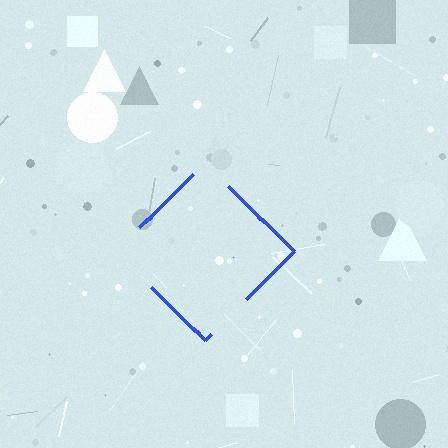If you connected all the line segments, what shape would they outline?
They would outline a diamond.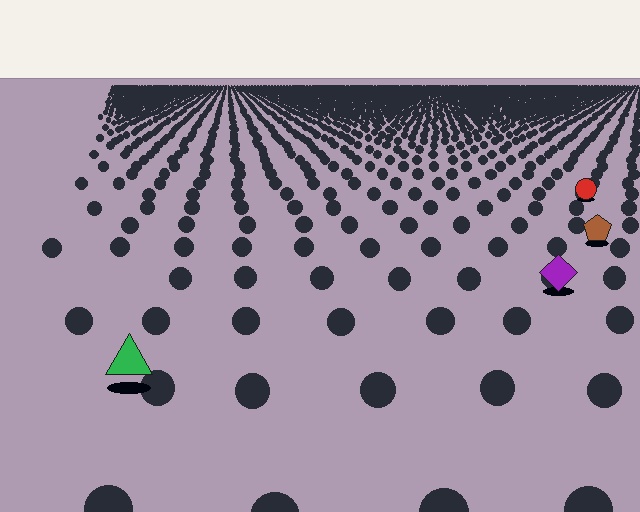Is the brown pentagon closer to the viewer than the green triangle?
No. The green triangle is closer — you can tell from the texture gradient: the ground texture is coarser near it.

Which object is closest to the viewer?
The green triangle is closest. The texture marks near it are larger and more spread out.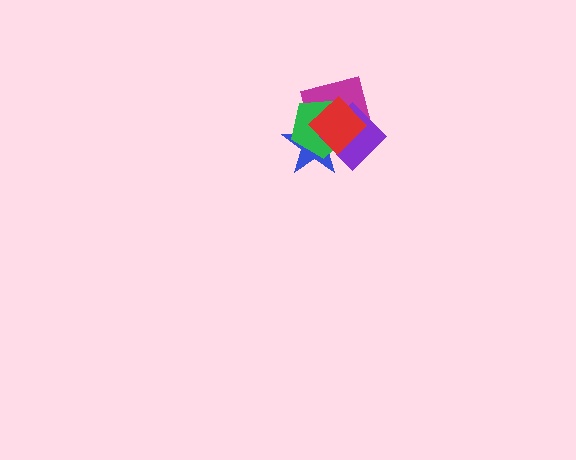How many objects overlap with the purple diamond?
4 objects overlap with the purple diamond.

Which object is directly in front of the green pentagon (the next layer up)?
The purple diamond is directly in front of the green pentagon.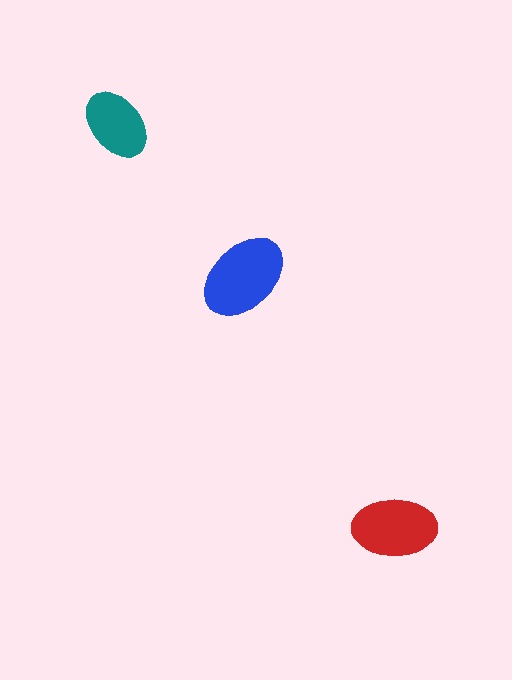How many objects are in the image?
There are 3 objects in the image.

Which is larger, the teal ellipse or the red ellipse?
The red one.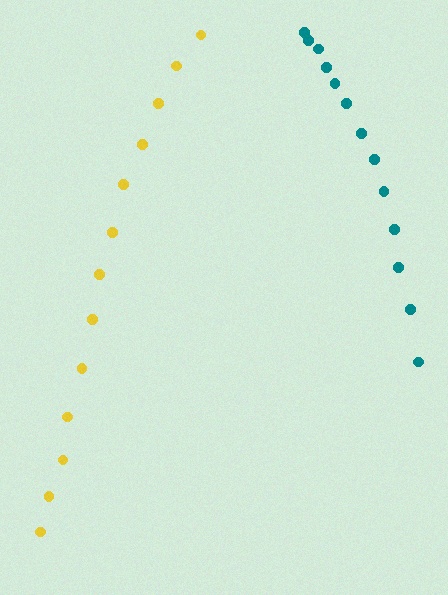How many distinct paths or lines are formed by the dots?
There are 2 distinct paths.